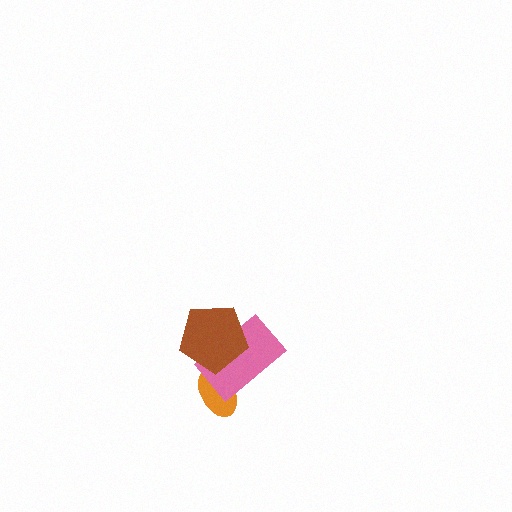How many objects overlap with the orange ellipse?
2 objects overlap with the orange ellipse.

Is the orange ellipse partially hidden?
Yes, it is partially covered by another shape.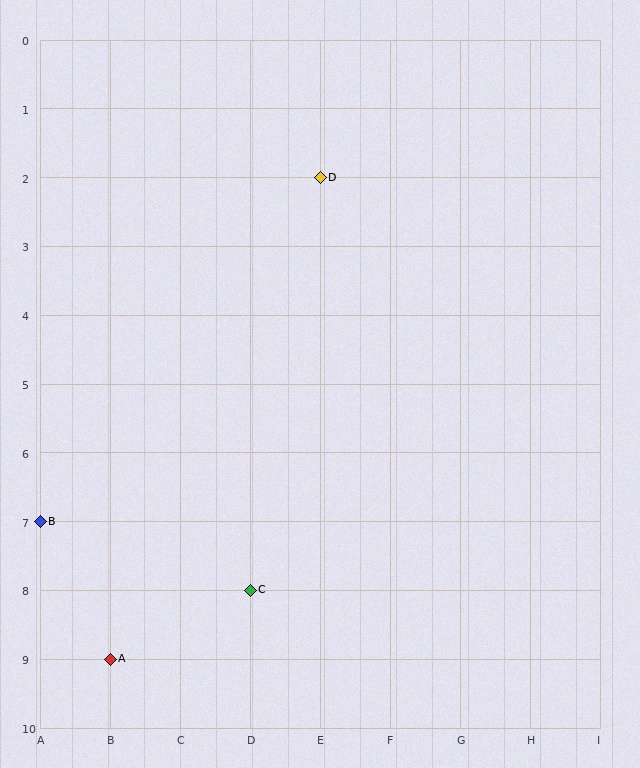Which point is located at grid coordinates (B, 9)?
Point A is at (B, 9).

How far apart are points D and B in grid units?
Points D and B are 4 columns and 5 rows apart (about 6.4 grid units diagonally).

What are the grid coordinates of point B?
Point B is at grid coordinates (A, 7).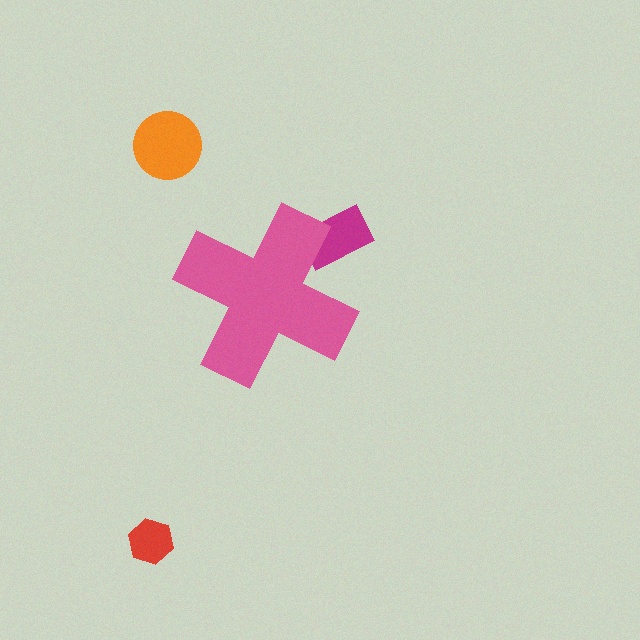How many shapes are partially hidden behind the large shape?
1 shape is partially hidden.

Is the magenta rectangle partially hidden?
Yes, the magenta rectangle is partially hidden behind the pink cross.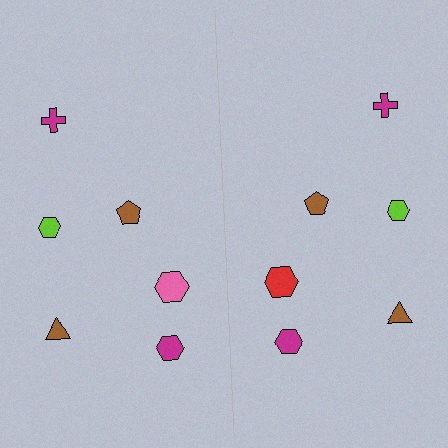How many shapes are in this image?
There are 12 shapes in this image.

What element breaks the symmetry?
The red hexagon on the right side breaks the symmetry — its mirror counterpart is pink.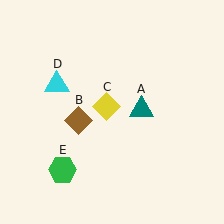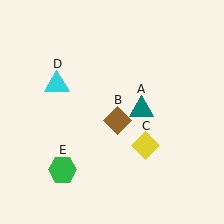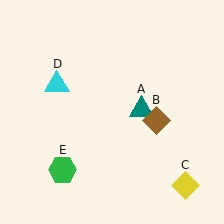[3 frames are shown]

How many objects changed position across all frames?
2 objects changed position: brown diamond (object B), yellow diamond (object C).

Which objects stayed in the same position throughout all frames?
Teal triangle (object A) and cyan triangle (object D) and green hexagon (object E) remained stationary.